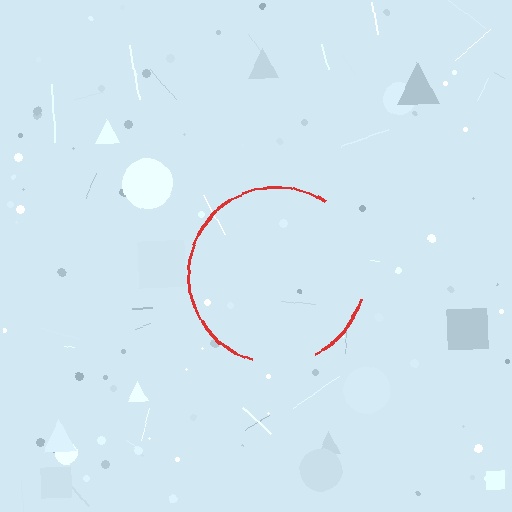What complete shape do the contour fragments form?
The contour fragments form a circle.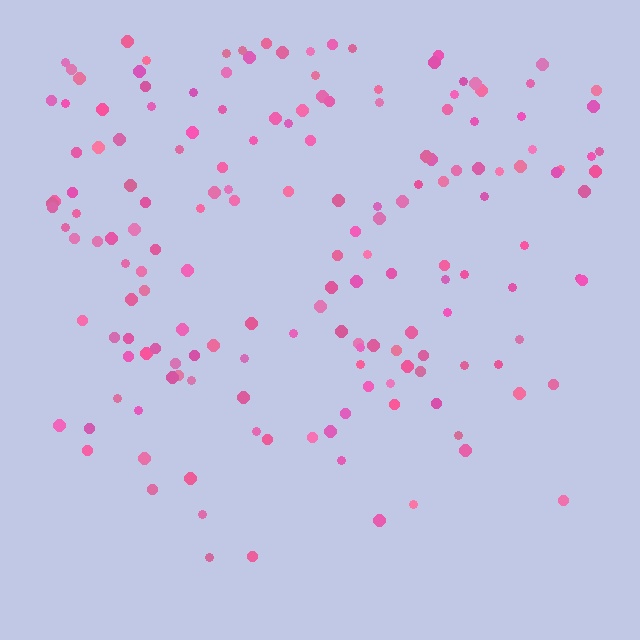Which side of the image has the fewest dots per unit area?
The bottom.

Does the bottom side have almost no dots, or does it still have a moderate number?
Still a moderate number, just noticeably fewer than the top.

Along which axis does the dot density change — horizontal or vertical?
Vertical.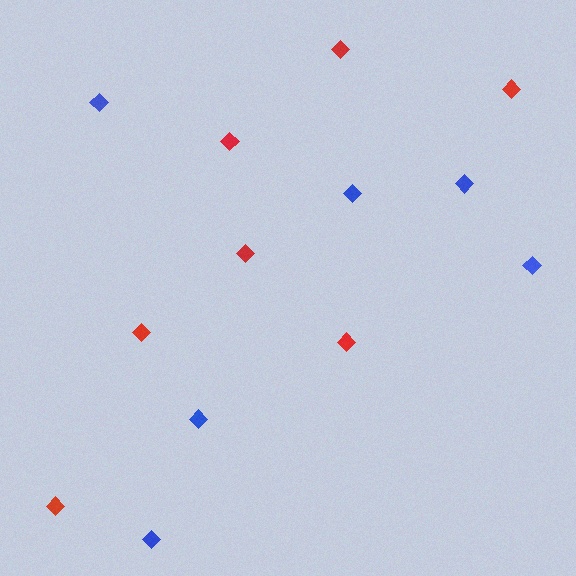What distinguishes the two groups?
There are 2 groups: one group of red diamonds (7) and one group of blue diamonds (6).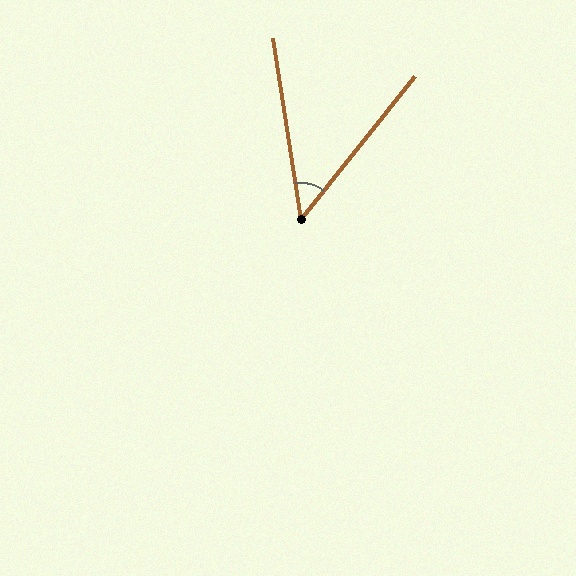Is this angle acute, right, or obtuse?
It is acute.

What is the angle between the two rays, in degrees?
Approximately 48 degrees.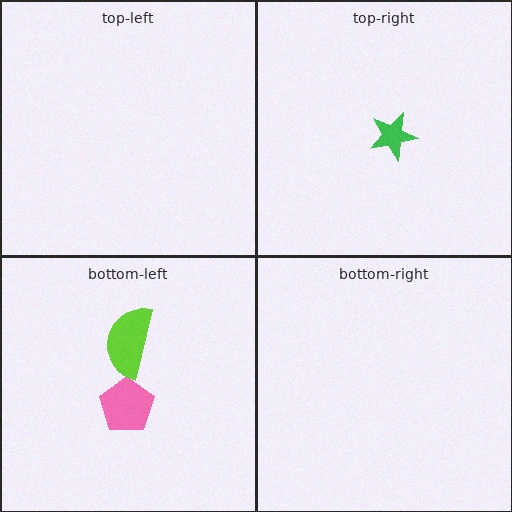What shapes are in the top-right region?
The green star.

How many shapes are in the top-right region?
1.